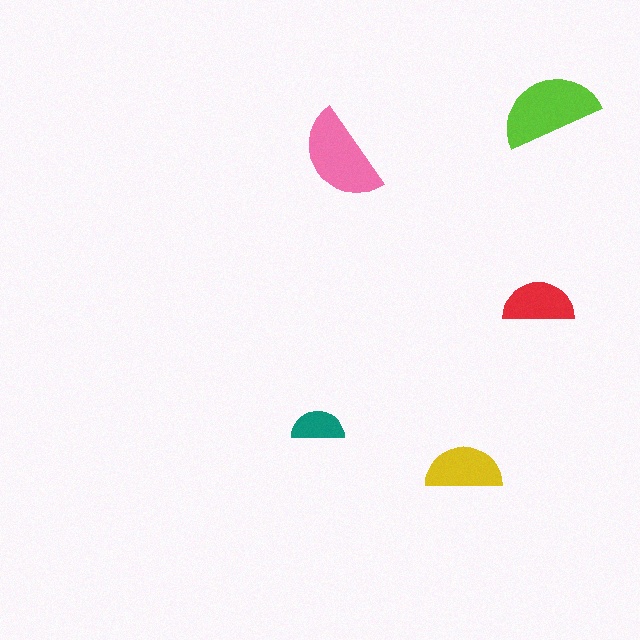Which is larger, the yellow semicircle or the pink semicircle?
The pink one.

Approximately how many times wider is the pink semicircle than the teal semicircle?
About 2 times wider.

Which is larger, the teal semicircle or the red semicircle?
The red one.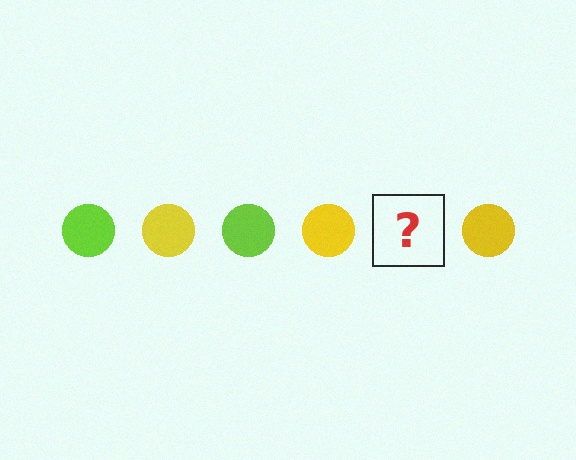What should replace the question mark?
The question mark should be replaced with a lime circle.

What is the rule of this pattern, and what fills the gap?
The rule is that the pattern cycles through lime, yellow circles. The gap should be filled with a lime circle.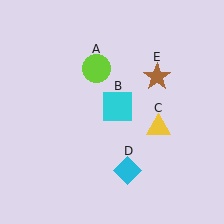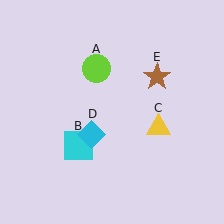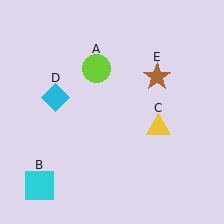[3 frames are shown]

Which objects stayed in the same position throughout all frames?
Lime circle (object A) and yellow triangle (object C) and brown star (object E) remained stationary.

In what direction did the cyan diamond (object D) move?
The cyan diamond (object D) moved up and to the left.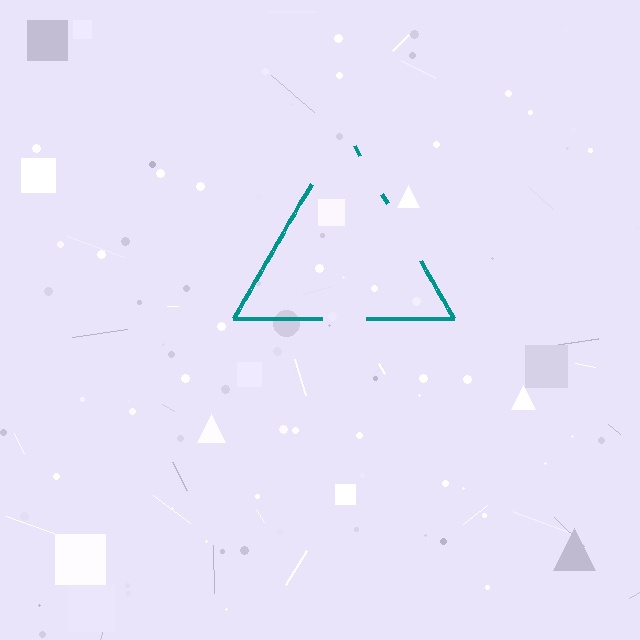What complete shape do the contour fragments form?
The contour fragments form a triangle.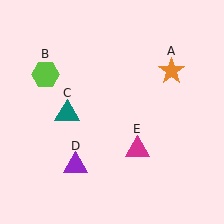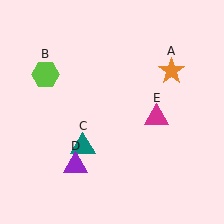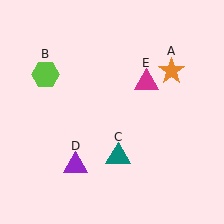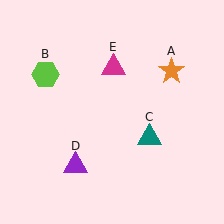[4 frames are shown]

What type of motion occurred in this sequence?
The teal triangle (object C), magenta triangle (object E) rotated counterclockwise around the center of the scene.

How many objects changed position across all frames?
2 objects changed position: teal triangle (object C), magenta triangle (object E).